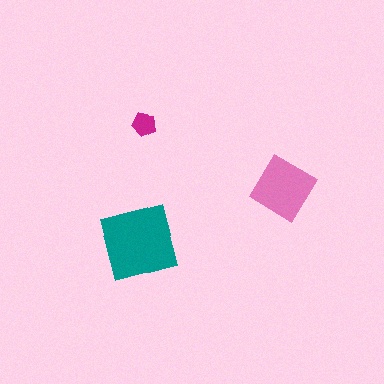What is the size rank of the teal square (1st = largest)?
1st.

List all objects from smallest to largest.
The magenta pentagon, the pink diamond, the teal square.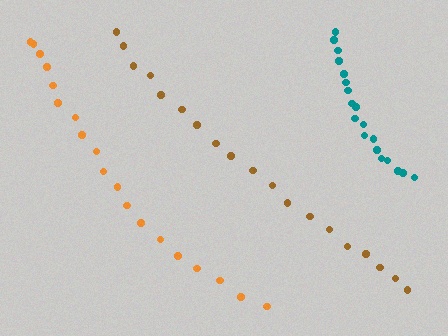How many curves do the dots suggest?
There are 3 distinct paths.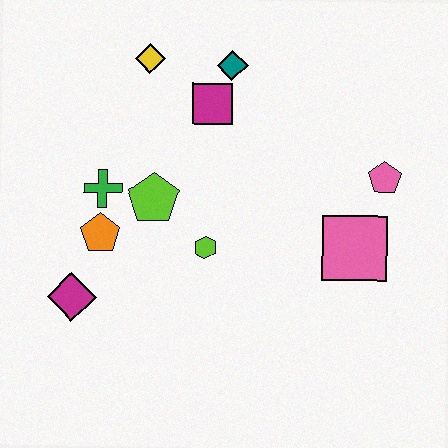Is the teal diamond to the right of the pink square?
No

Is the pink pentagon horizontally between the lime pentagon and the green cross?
No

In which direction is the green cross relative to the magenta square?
The green cross is to the left of the magenta square.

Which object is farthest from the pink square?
The magenta diamond is farthest from the pink square.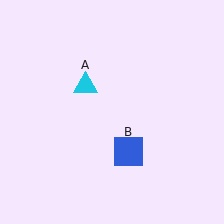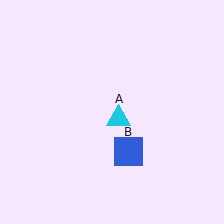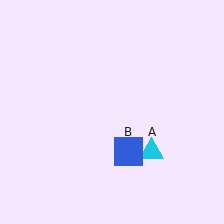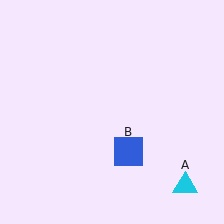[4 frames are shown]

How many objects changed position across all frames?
1 object changed position: cyan triangle (object A).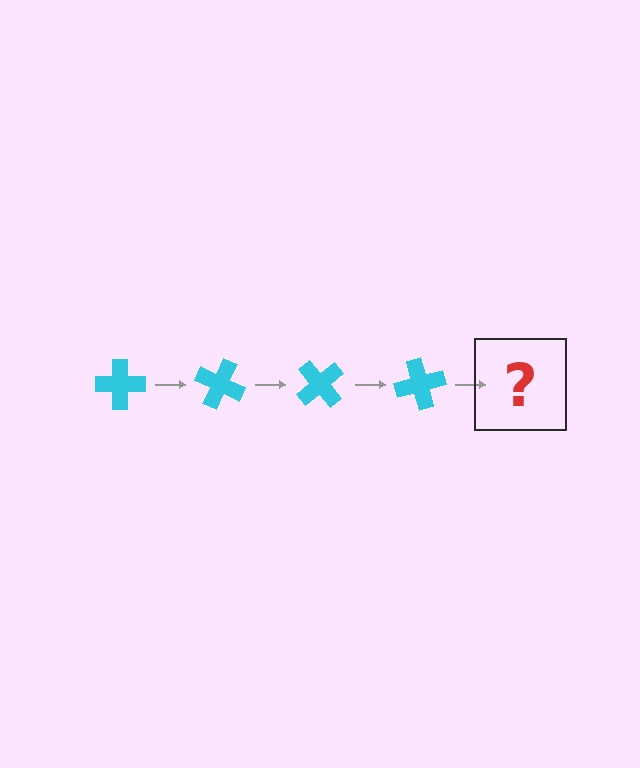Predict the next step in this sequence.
The next step is a cyan cross rotated 100 degrees.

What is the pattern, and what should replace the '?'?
The pattern is that the cross rotates 25 degrees each step. The '?' should be a cyan cross rotated 100 degrees.